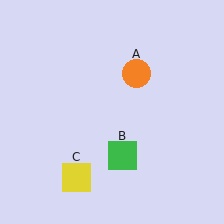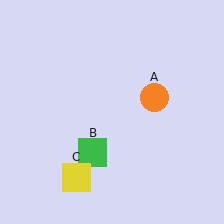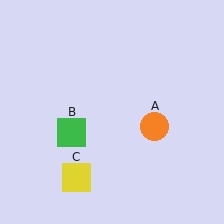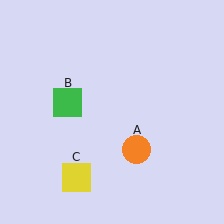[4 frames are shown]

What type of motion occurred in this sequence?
The orange circle (object A), green square (object B) rotated clockwise around the center of the scene.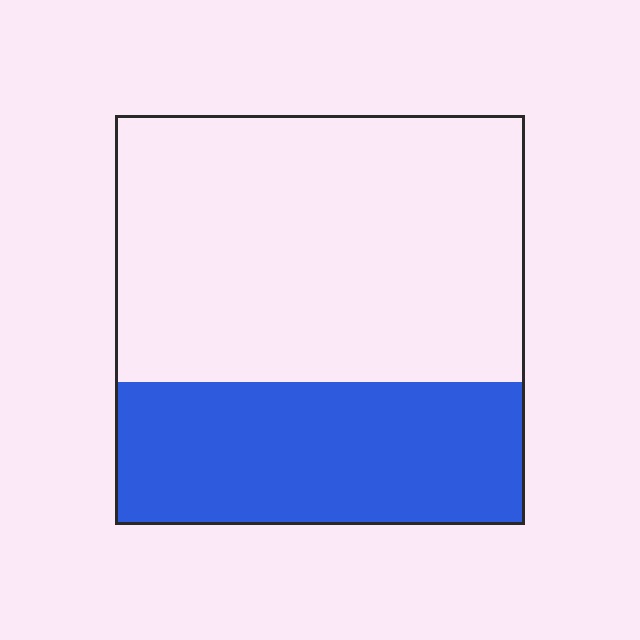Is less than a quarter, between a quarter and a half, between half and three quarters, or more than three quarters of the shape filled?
Between a quarter and a half.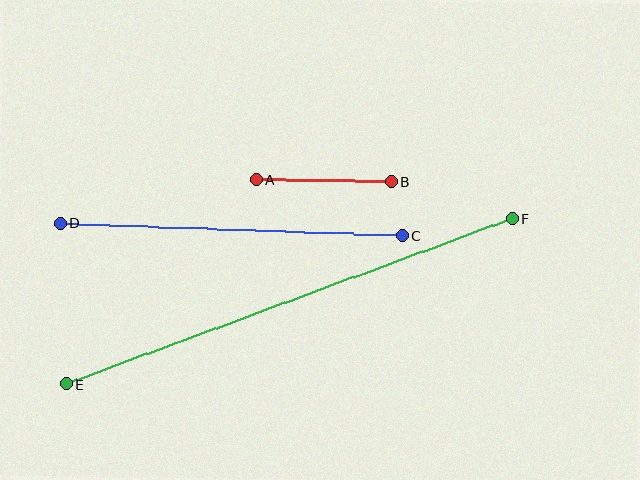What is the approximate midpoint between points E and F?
The midpoint is at approximately (289, 301) pixels.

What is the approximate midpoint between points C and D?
The midpoint is at approximately (231, 230) pixels.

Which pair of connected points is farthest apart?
Points E and F are farthest apart.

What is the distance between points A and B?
The distance is approximately 135 pixels.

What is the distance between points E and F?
The distance is approximately 476 pixels.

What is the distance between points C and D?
The distance is approximately 342 pixels.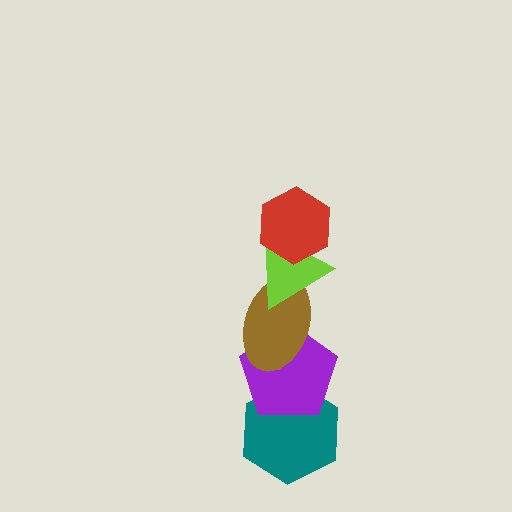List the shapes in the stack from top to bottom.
From top to bottom: the red hexagon, the lime triangle, the brown ellipse, the purple pentagon, the teal hexagon.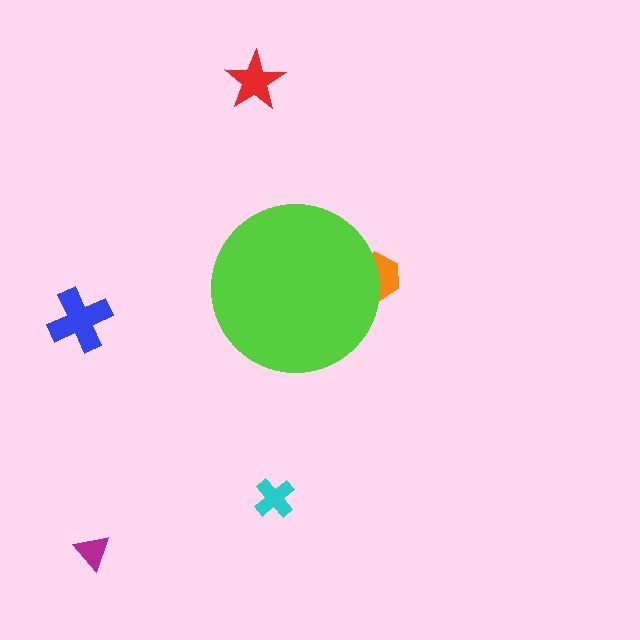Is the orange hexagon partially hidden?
Yes, the orange hexagon is partially hidden behind the lime circle.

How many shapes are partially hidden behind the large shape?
1 shape is partially hidden.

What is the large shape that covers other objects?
A lime circle.